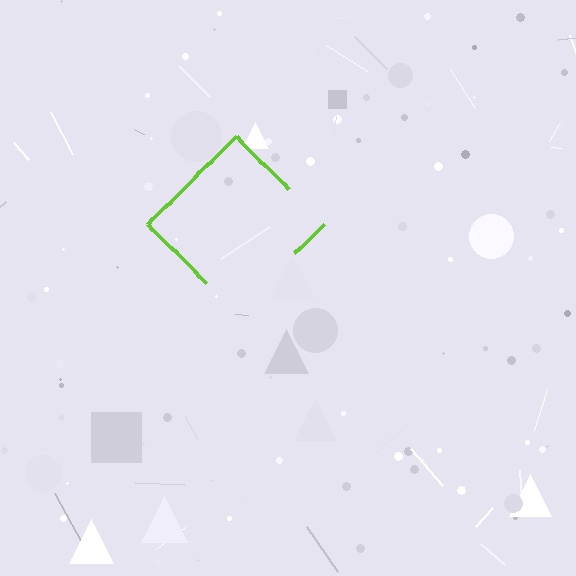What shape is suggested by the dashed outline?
The dashed outline suggests a diamond.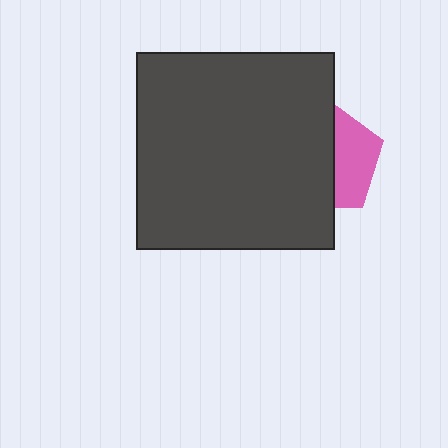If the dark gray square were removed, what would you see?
You would see the complete pink pentagon.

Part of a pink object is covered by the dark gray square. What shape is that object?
It is a pentagon.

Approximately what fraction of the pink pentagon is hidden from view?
Roughly 61% of the pink pentagon is hidden behind the dark gray square.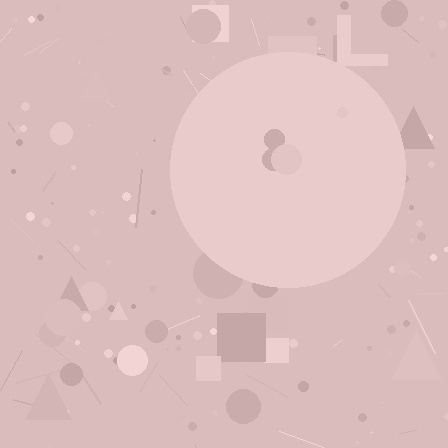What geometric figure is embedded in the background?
A circle is embedded in the background.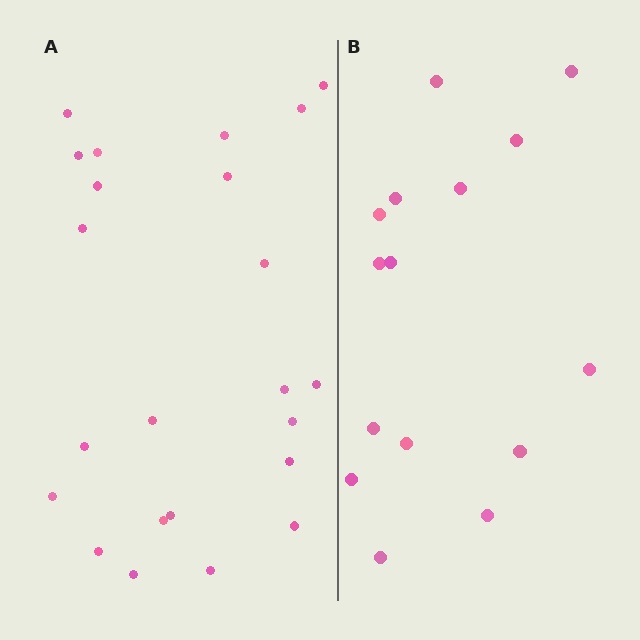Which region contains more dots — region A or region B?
Region A (the left region) has more dots.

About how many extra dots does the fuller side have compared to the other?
Region A has roughly 8 or so more dots than region B.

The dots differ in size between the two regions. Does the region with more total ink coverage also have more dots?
No. Region B has more total ink coverage because its dots are larger, but region A actually contains more individual dots. Total area can be misleading — the number of items is what matters here.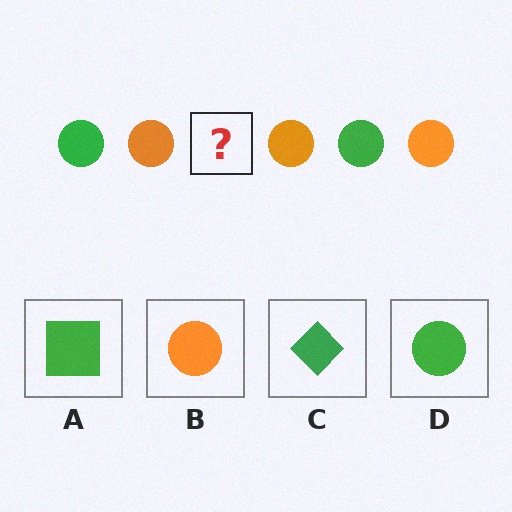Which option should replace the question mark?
Option D.